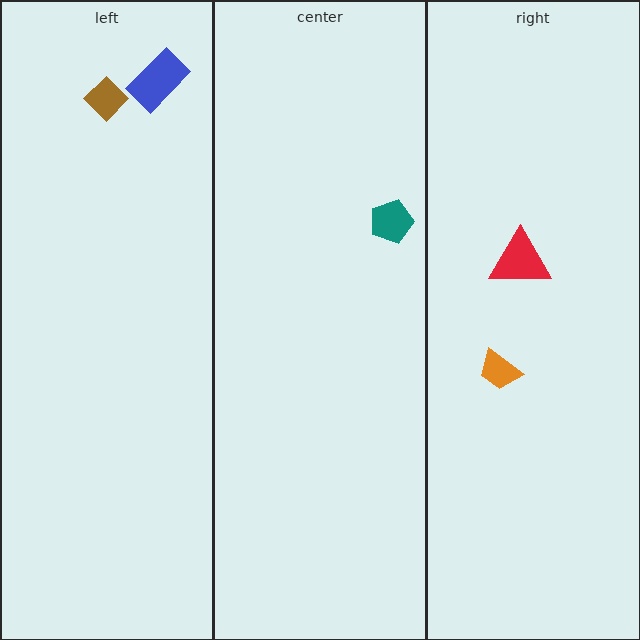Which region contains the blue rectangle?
The left region.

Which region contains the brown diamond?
The left region.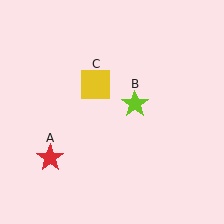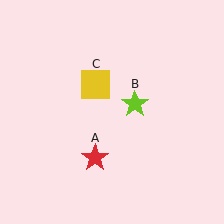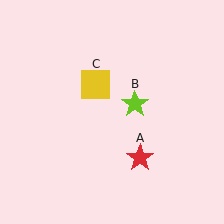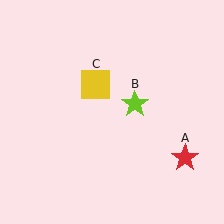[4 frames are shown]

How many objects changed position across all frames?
1 object changed position: red star (object A).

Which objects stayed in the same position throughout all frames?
Lime star (object B) and yellow square (object C) remained stationary.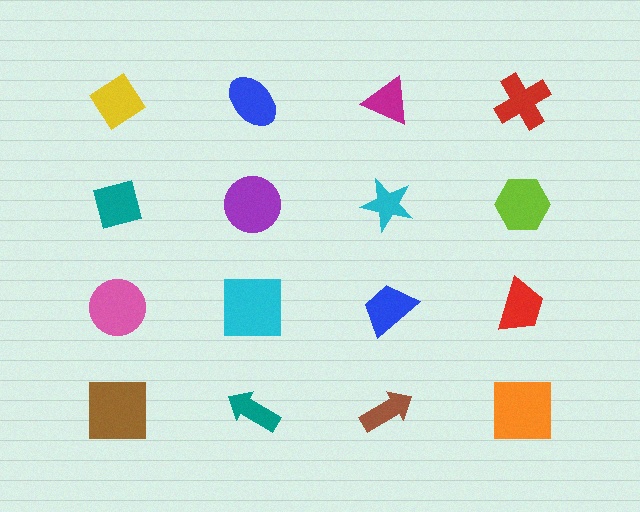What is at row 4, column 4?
An orange square.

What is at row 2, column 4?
A lime hexagon.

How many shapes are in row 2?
4 shapes.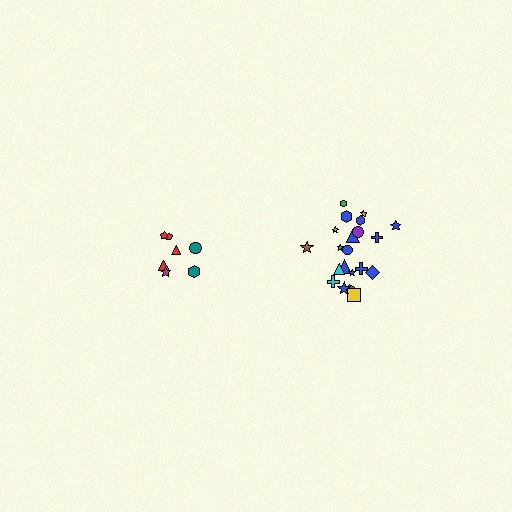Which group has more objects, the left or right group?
The right group.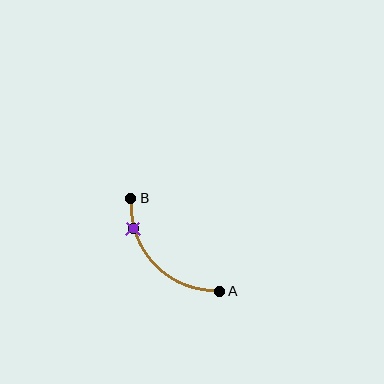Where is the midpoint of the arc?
The arc midpoint is the point on the curve farthest from the straight line joining A and B. It sits below and to the left of that line.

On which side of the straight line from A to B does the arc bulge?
The arc bulges below and to the left of the straight line connecting A and B.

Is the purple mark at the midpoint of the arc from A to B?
No. The purple mark lies on the arc but is closer to endpoint B. The arc midpoint would be at the point on the curve equidistant along the arc from both A and B.